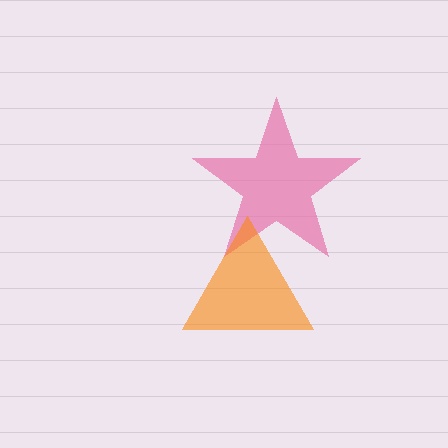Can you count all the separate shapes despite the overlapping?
Yes, there are 2 separate shapes.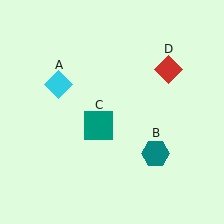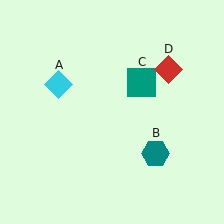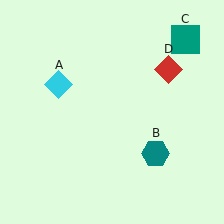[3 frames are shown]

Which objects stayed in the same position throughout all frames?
Cyan diamond (object A) and teal hexagon (object B) and red diamond (object D) remained stationary.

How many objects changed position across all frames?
1 object changed position: teal square (object C).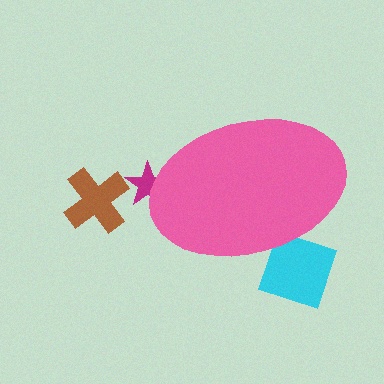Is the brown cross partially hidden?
No, the brown cross is fully visible.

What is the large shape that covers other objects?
A pink ellipse.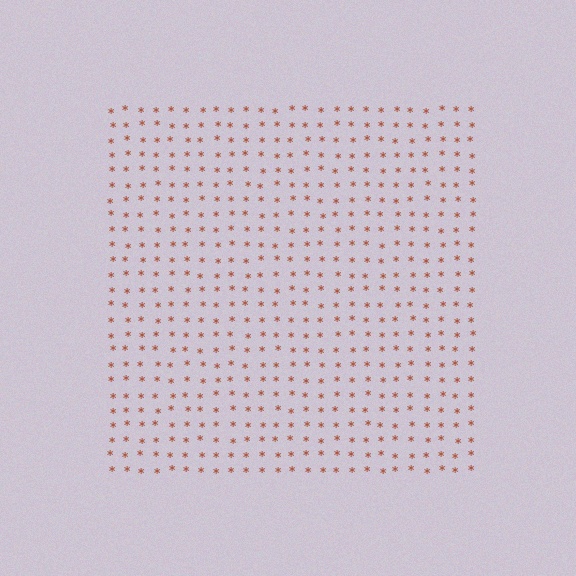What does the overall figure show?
The overall figure shows a square.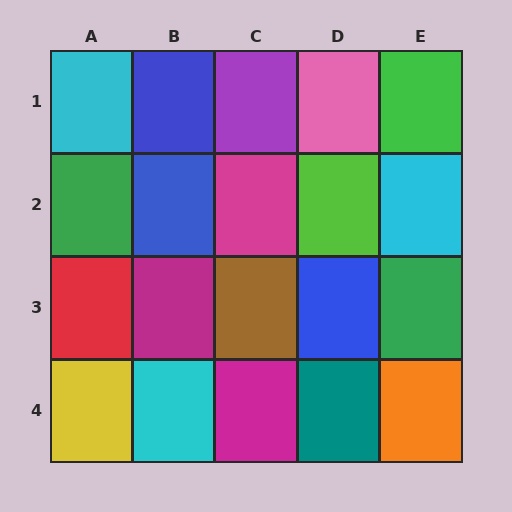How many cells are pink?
1 cell is pink.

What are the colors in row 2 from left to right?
Green, blue, magenta, lime, cyan.